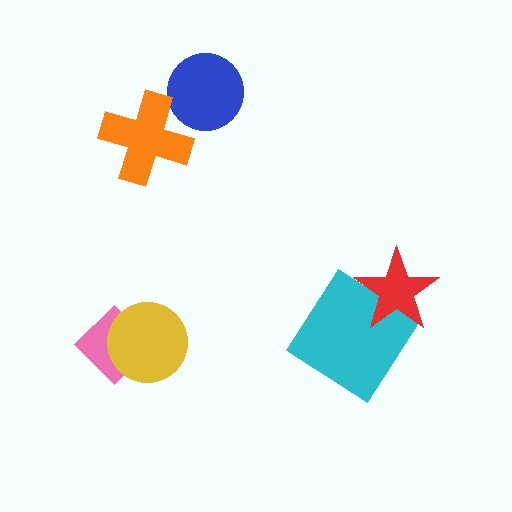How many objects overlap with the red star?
1 object overlaps with the red star.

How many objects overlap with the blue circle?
1 object overlaps with the blue circle.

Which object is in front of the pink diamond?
The yellow circle is in front of the pink diamond.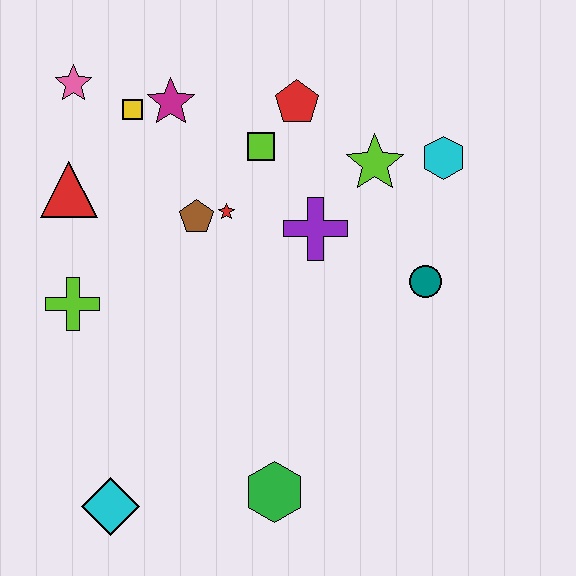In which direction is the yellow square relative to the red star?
The yellow square is above the red star.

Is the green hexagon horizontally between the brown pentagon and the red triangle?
No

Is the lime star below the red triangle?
No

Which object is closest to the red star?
The brown pentagon is closest to the red star.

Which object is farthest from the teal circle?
The pink star is farthest from the teal circle.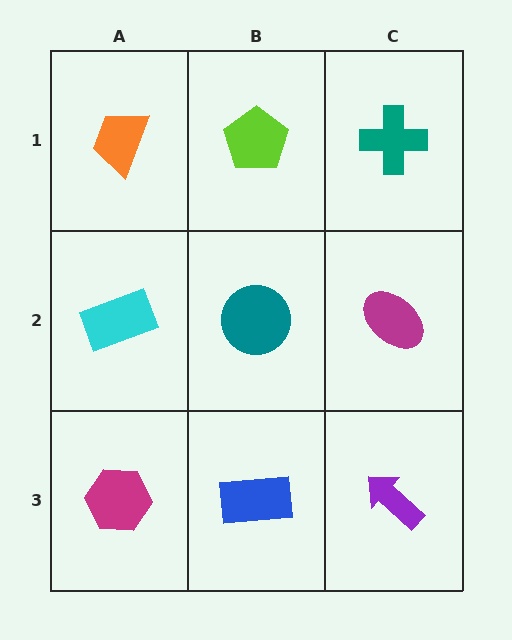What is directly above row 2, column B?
A lime pentagon.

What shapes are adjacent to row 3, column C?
A magenta ellipse (row 2, column C), a blue rectangle (row 3, column B).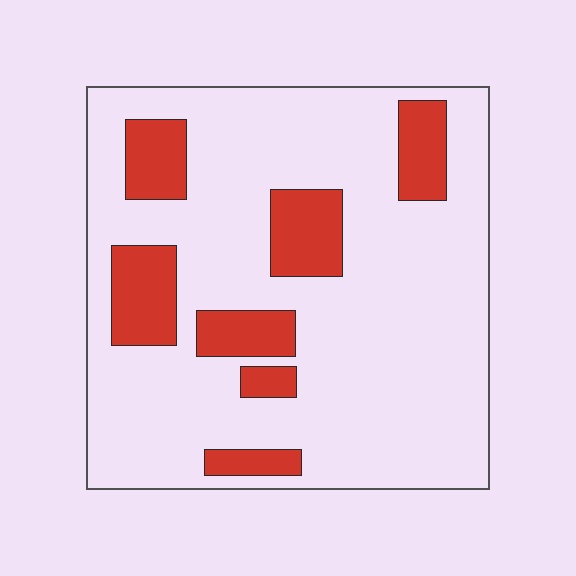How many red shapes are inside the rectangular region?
7.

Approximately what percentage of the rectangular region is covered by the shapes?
Approximately 20%.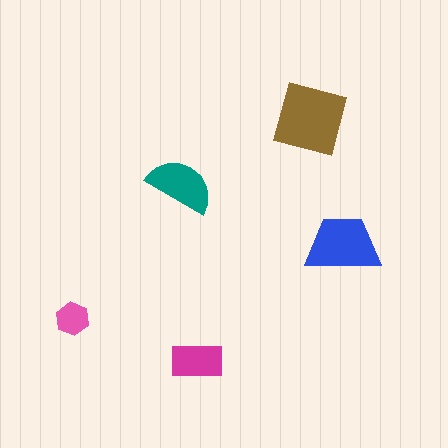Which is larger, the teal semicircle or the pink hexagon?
The teal semicircle.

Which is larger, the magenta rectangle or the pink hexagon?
The magenta rectangle.